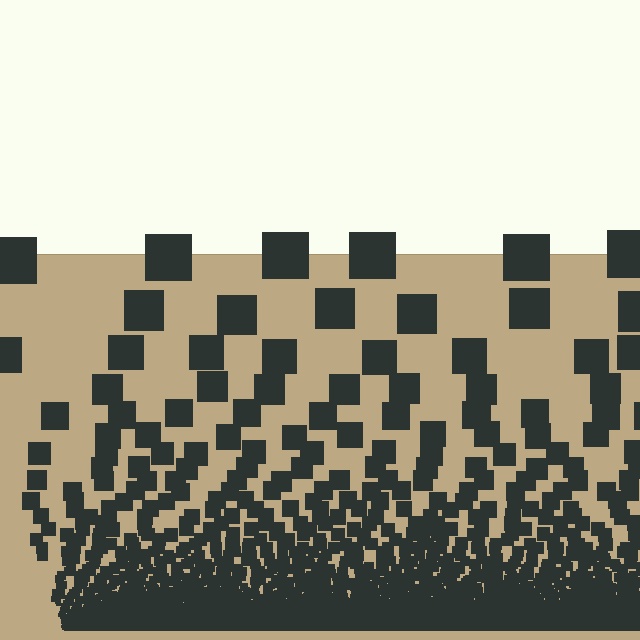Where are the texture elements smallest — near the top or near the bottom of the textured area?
Near the bottom.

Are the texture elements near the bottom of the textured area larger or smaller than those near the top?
Smaller. The gradient is inverted — elements near the bottom are smaller and denser.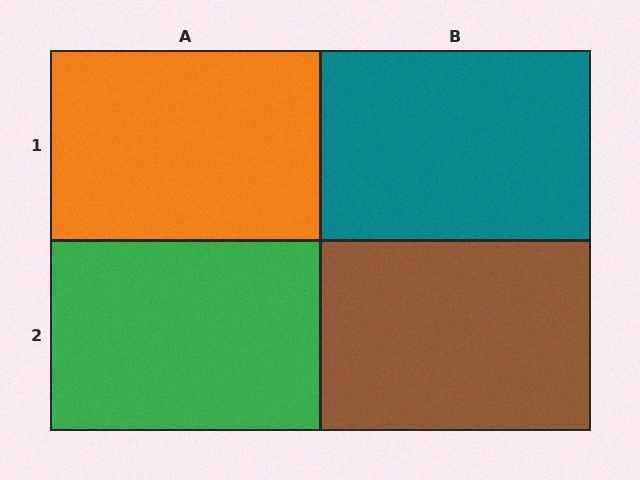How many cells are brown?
1 cell is brown.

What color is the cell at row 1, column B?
Teal.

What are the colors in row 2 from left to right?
Green, brown.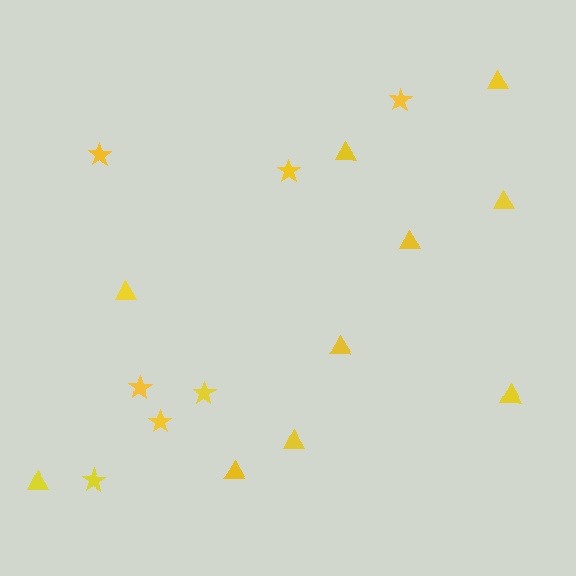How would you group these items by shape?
There are 2 groups: one group of stars (7) and one group of triangles (10).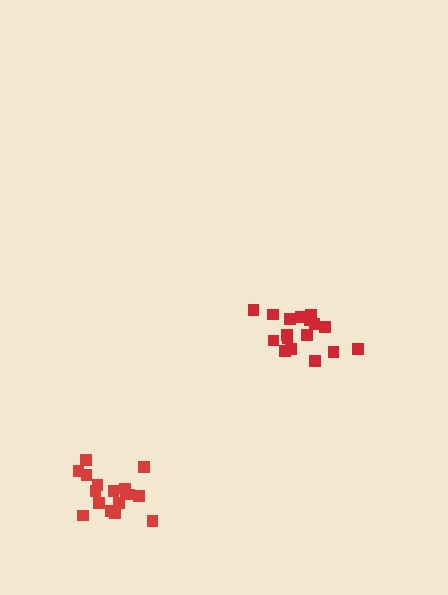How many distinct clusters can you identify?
There are 2 distinct clusters.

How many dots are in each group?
Group 1: 17 dots, Group 2: 17 dots (34 total).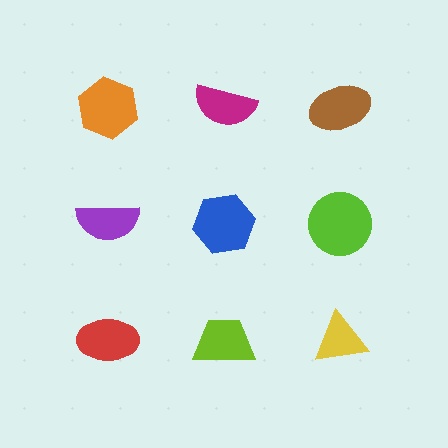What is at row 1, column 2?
A magenta semicircle.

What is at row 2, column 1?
A purple semicircle.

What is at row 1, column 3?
A brown ellipse.